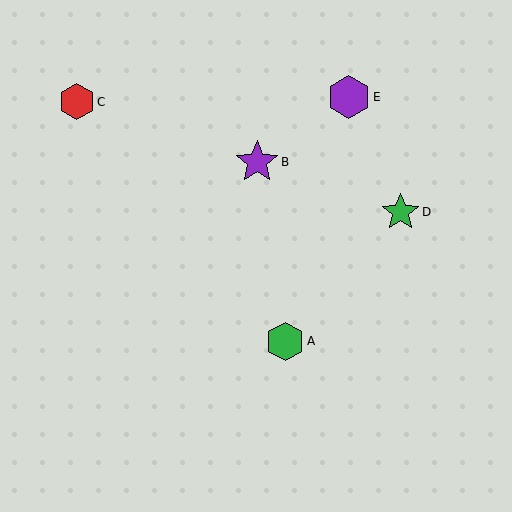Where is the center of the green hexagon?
The center of the green hexagon is at (285, 341).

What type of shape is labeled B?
Shape B is a purple star.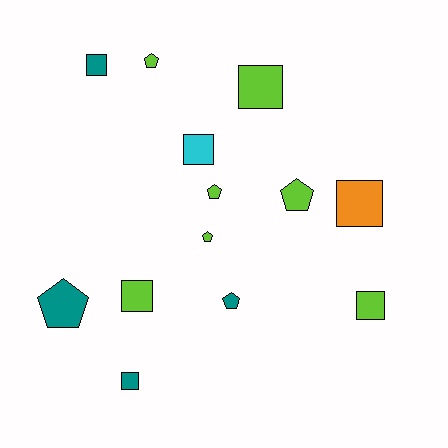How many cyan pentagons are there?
There are no cyan pentagons.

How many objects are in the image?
There are 13 objects.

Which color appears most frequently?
Lime, with 7 objects.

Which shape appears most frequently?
Square, with 7 objects.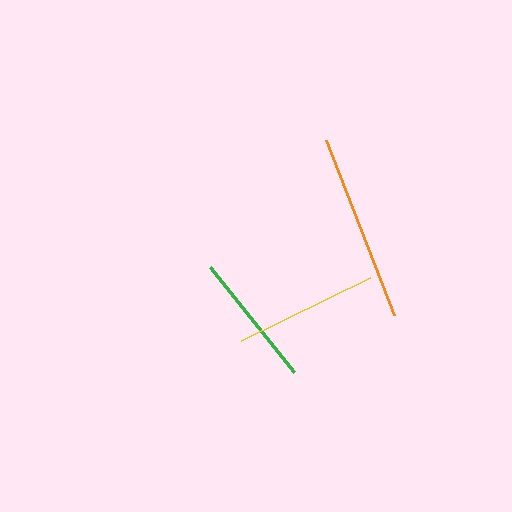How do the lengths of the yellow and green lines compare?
The yellow and green lines are approximately the same length.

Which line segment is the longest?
The orange line is the longest at approximately 188 pixels.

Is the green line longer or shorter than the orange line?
The orange line is longer than the green line.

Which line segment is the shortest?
The green line is the shortest at approximately 135 pixels.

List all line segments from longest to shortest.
From longest to shortest: orange, yellow, green.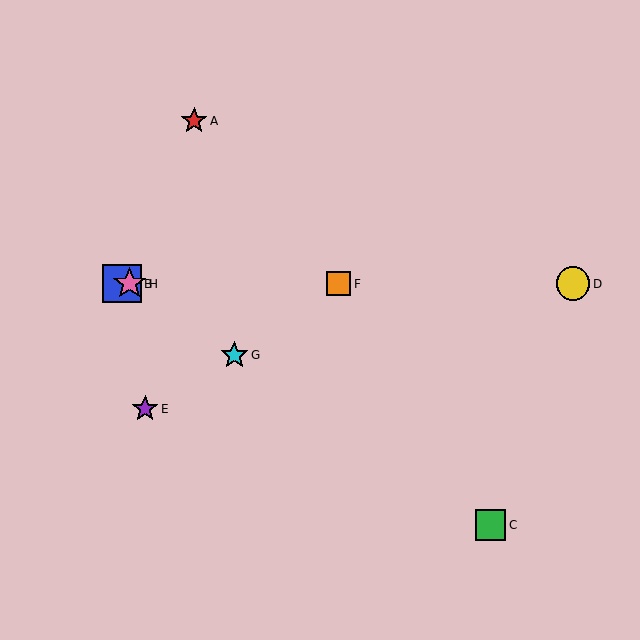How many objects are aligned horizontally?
4 objects (B, D, F, H) are aligned horizontally.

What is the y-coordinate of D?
Object D is at y≈284.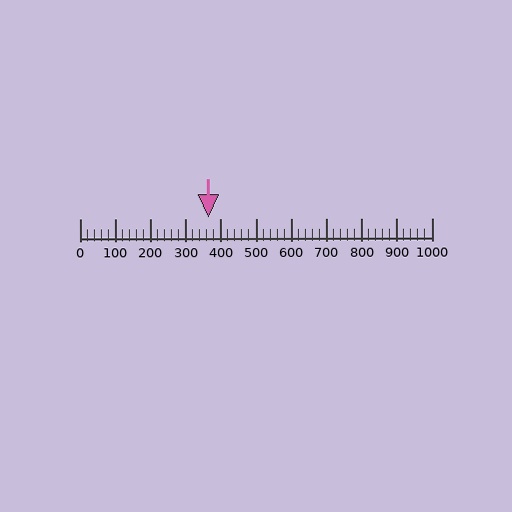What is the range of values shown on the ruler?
The ruler shows values from 0 to 1000.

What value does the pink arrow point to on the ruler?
The pink arrow points to approximately 366.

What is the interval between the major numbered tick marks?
The major tick marks are spaced 100 units apart.